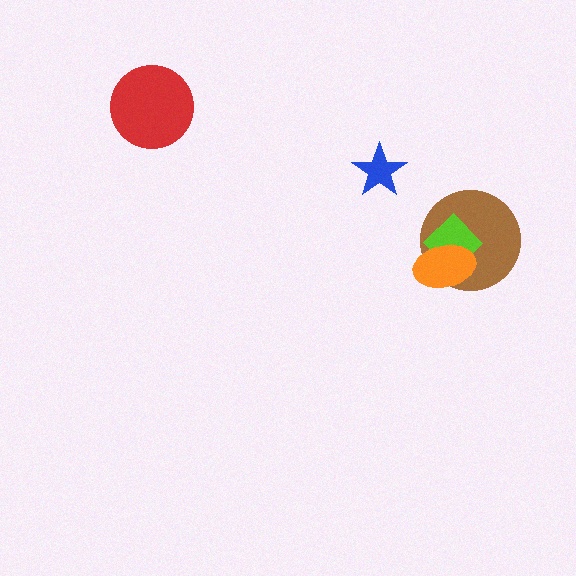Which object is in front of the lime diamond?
The orange ellipse is in front of the lime diamond.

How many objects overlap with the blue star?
0 objects overlap with the blue star.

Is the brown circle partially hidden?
Yes, it is partially covered by another shape.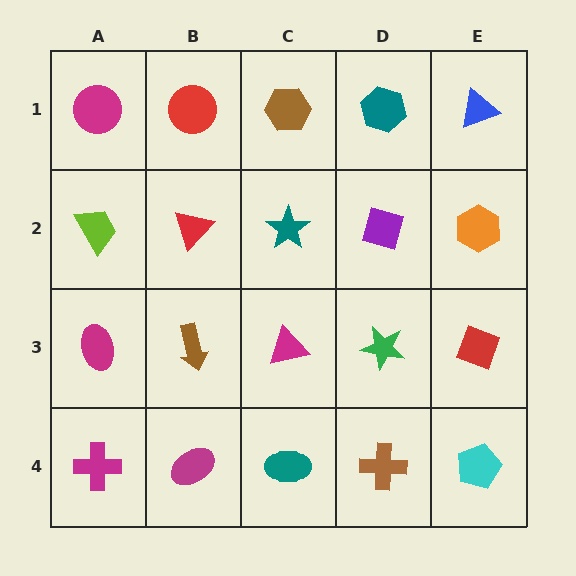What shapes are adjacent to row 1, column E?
An orange hexagon (row 2, column E), a teal hexagon (row 1, column D).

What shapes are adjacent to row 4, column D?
A green star (row 3, column D), a teal ellipse (row 4, column C), a cyan pentagon (row 4, column E).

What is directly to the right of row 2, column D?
An orange hexagon.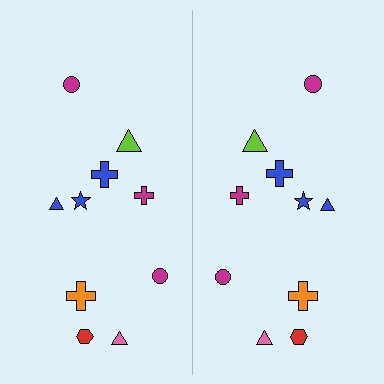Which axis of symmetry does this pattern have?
The pattern has a vertical axis of symmetry running through the center of the image.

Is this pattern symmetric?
Yes, this pattern has bilateral (reflection) symmetry.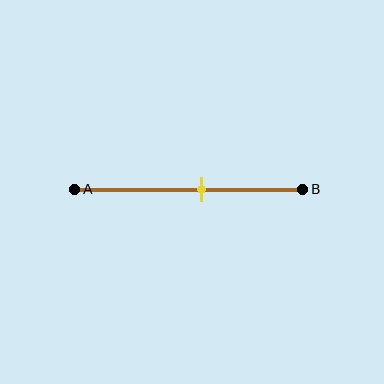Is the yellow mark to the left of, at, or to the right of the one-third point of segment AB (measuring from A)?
The yellow mark is to the right of the one-third point of segment AB.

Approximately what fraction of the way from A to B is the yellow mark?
The yellow mark is approximately 55% of the way from A to B.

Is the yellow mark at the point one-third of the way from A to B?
No, the mark is at about 55% from A, not at the 33% one-third point.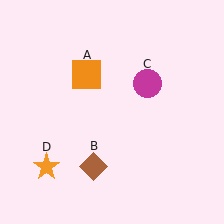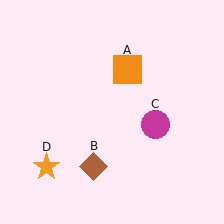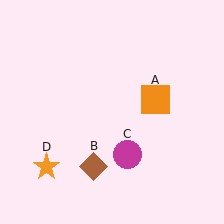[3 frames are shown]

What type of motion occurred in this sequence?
The orange square (object A), magenta circle (object C) rotated clockwise around the center of the scene.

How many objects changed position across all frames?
2 objects changed position: orange square (object A), magenta circle (object C).